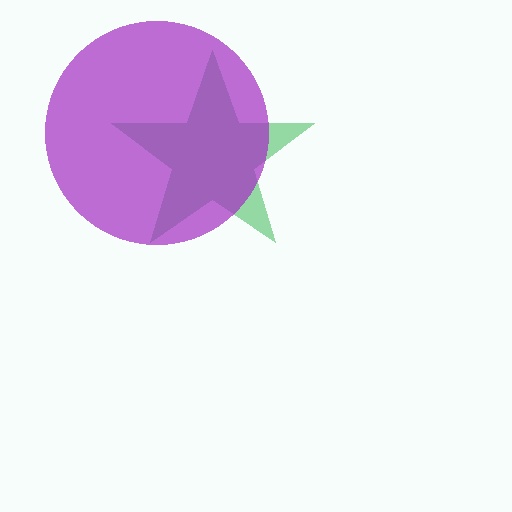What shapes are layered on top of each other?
The layered shapes are: a green star, a purple circle.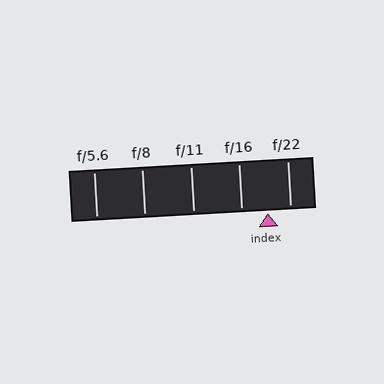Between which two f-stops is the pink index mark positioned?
The index mark is between f/16 and f/22.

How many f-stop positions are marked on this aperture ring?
There are 5 f-stop positions marked.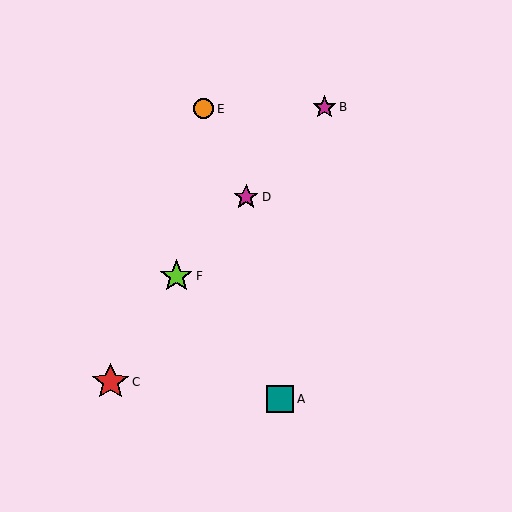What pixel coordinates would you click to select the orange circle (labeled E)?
Click at (204, 109) to select the orange circle E.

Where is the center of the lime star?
The center of the lime star is at (176, 276).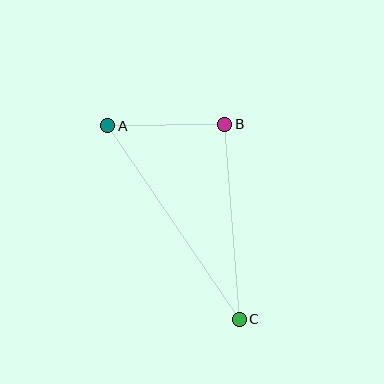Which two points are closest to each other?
Points A and B are closest to each other.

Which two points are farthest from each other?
Points A and C are farthest from each other.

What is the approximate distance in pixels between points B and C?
The distance between B and C is approximately 196 pixels.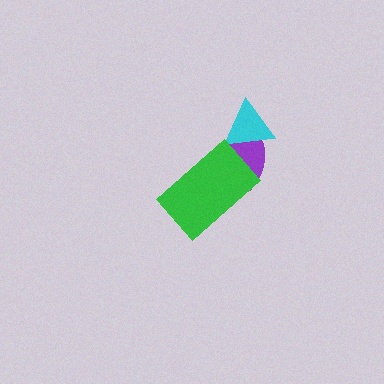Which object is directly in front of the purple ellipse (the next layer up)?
The cyan triangle is directly in front of the purple ellipse.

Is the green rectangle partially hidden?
No, no other shape covers it.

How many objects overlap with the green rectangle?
1 object overlaps with the green rectangle.